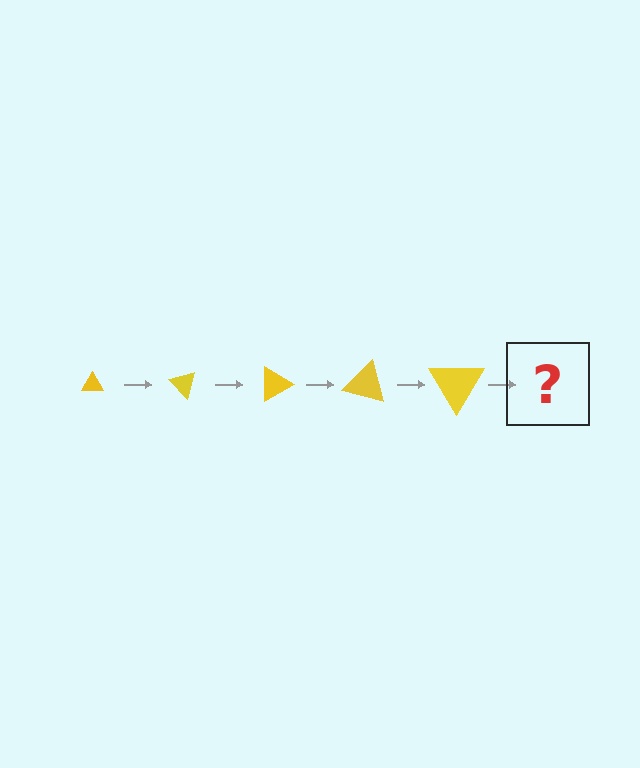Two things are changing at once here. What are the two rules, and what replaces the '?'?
The two rules are that the triangle grows larger each step and it rotates 45 degrees each step. The '?' should be a triangle, larger than the previous one and rotated 225 degrees from the start.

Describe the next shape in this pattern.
It should be a triangle, larger than the previous one and rotated 225 degrees from the start.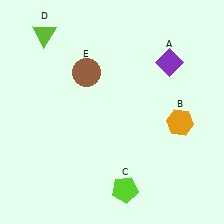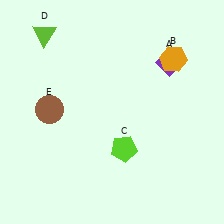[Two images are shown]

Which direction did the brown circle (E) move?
The brown circle (E) moved down.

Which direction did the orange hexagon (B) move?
The orange hexagon (B) moved up.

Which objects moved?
The objects that moved are: the orange hexagon (B), the lime pentagon (C), the brown circle (E).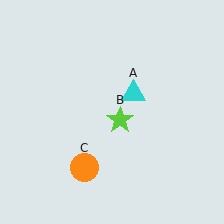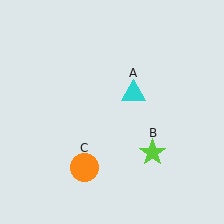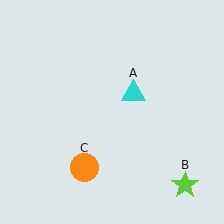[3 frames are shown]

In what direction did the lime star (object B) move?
The lime star (object B) moved down and to the right.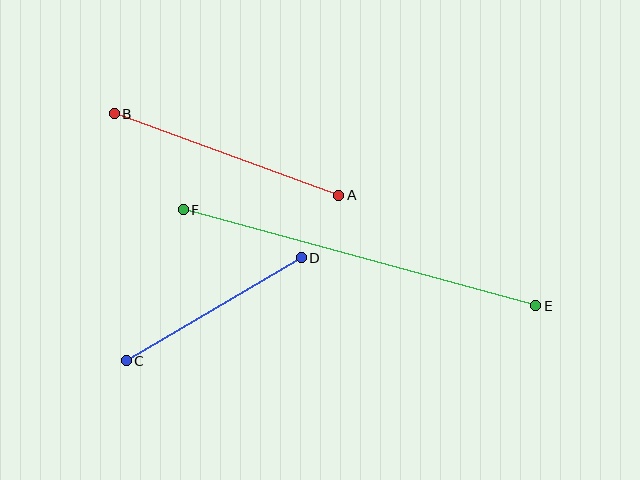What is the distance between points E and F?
The distance is approximately 365 pixels.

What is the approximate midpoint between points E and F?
The midpoint is at approximately (359, 258) pixels.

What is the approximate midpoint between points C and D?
The midpoint is at approximately (214, 309) pixels.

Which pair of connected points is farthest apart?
Points E and F are farthest apart.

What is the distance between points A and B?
The distance is approximately 239 pixels.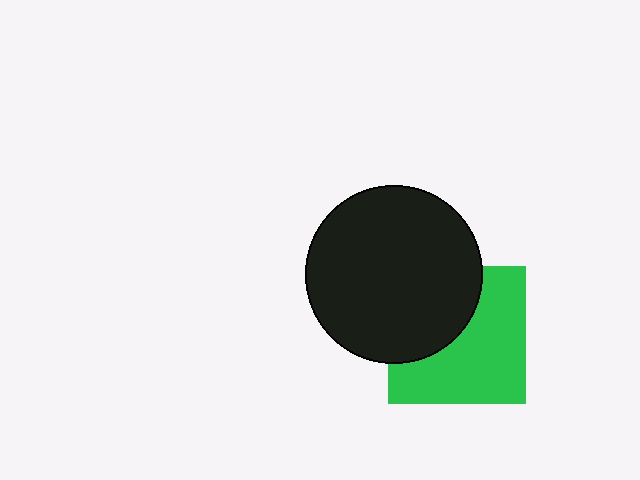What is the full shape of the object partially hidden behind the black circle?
The partially hidden object is a green square.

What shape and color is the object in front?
The object in front is a black circle.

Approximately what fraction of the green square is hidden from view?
Roughly 40% of the green square is hidden behind the black circle.